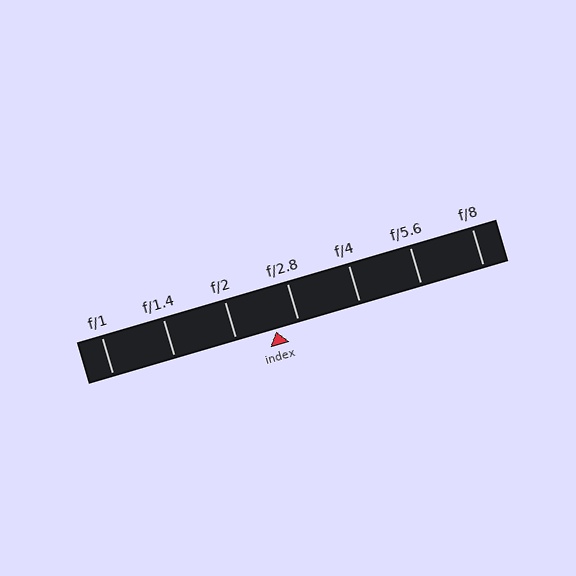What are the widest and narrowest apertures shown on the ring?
The widest aperture shown is f/1 and the narrowest is f/8.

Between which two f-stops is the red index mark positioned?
The index mark is between f/2 and f/2.8.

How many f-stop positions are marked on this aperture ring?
There are 7 f-stop positions marked.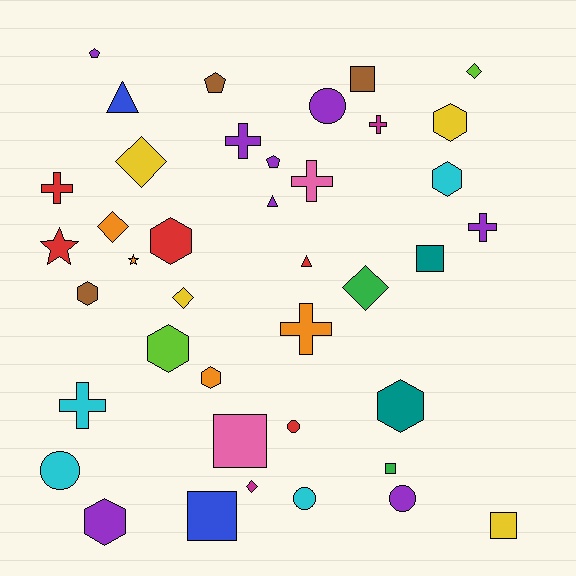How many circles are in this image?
There are 5 circles.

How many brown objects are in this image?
There are 3 brown objects.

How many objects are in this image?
There are 40 objects.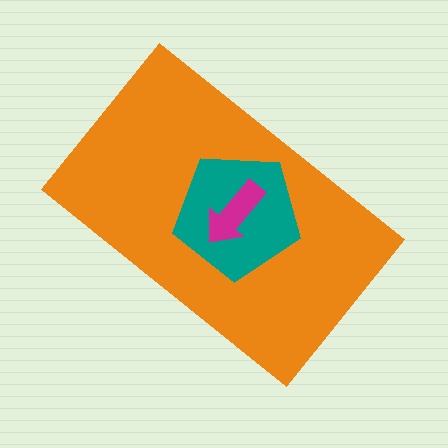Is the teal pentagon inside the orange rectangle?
Yes.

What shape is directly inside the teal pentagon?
The magenta arrow.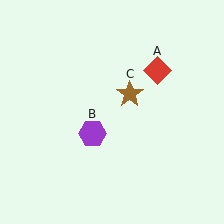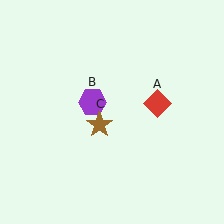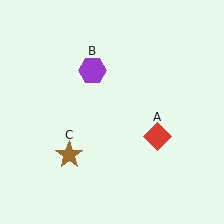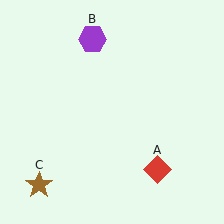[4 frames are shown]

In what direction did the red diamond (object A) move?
The red diamond (object A) moved down.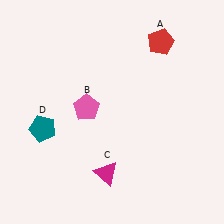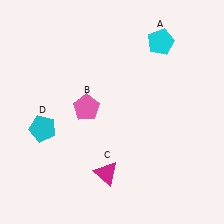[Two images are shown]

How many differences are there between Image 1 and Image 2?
There are 2 differences between the two images.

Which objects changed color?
A changed from red to cyan. D changed from teal to cyan.